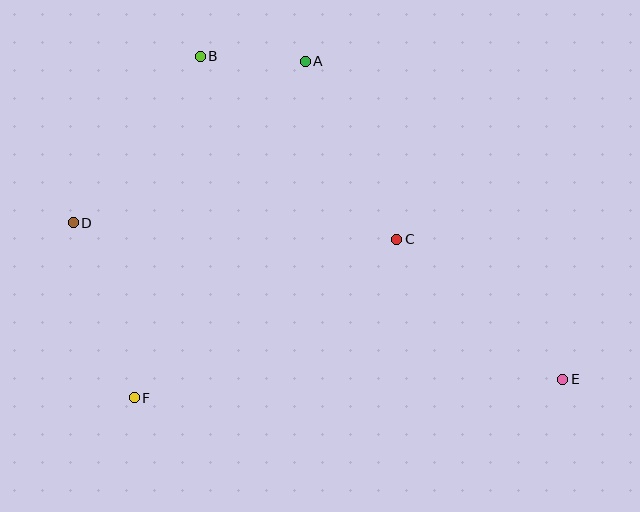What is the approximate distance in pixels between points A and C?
The distance between A and C is approximately 200 pixels.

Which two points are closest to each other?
Points A and B are closest to each other.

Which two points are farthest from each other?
Points D and E are farthest from each other.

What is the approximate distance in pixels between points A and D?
The distance between A and D is approximately 283 pixels.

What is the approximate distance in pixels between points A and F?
The distance between A and F is approximately 378 pixels.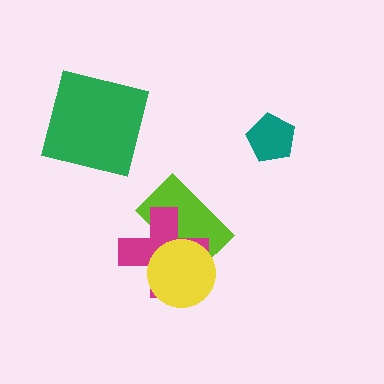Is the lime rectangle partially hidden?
Yes, it is partially covered by another shape.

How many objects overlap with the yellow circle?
2 objects overlap with the yellow circle.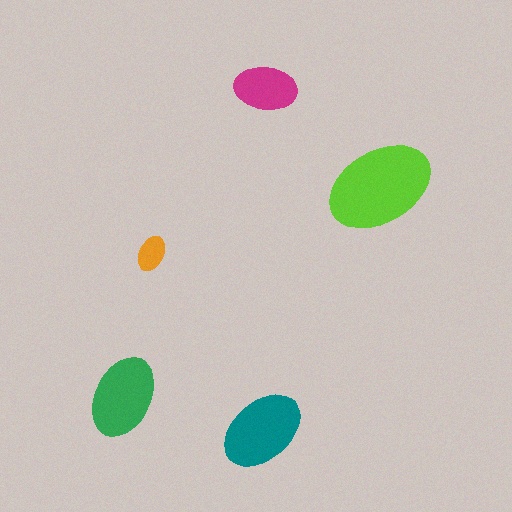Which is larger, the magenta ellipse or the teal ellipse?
The teal one.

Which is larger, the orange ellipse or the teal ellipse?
The teal one.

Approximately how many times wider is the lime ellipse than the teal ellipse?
About 1.5 times wider.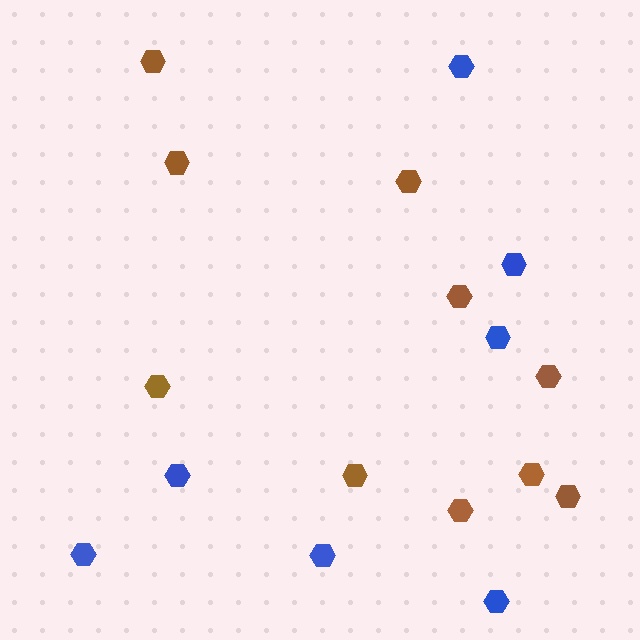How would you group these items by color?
There are 2 groups: one group of blue hexagons (7) and one group of brown hexagons (10).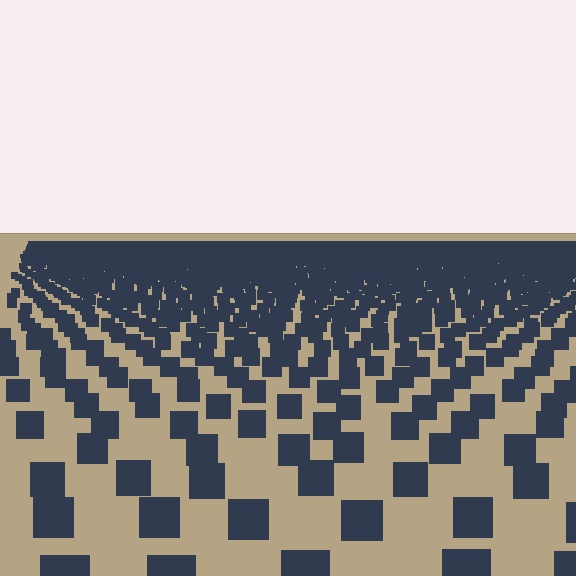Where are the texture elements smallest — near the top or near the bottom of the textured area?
Near the top.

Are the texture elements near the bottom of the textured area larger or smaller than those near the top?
Larger. Near the bottom, elements are closer to the viewer and appear at a bigger on-screen size.